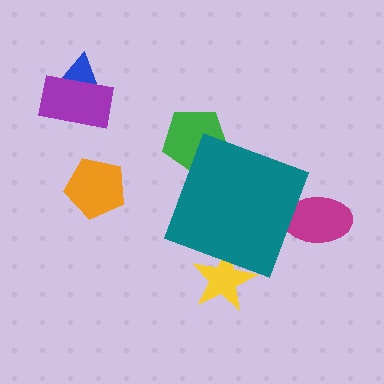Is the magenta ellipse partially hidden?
Yes, the magenta ellipse is partially hidden behind the teal diamond.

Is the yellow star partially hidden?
Yes, the yellow star is partially hidden behind the teal diamond.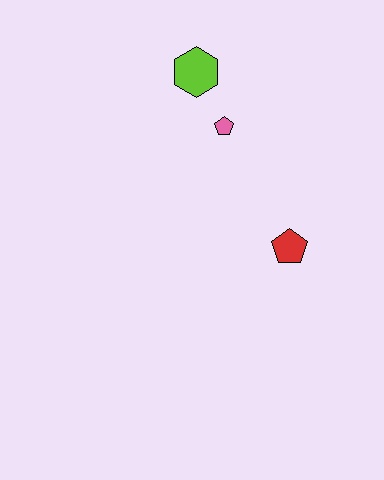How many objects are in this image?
There are 3 objects.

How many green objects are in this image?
There are no green objects.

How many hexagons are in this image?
There is 1 hexagon.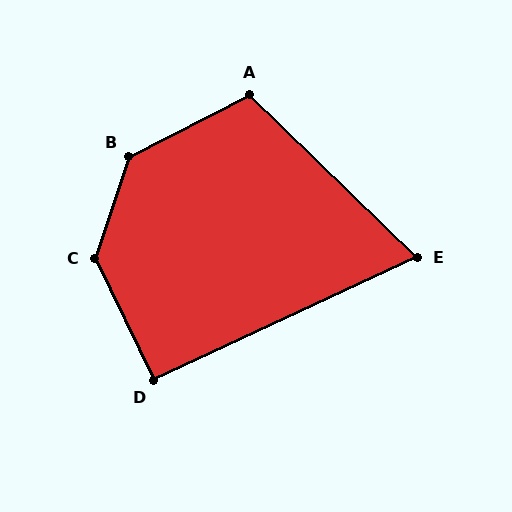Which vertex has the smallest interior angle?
E, at approximately 69 degrees.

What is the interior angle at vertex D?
Approximately 91 degrees (approximately right).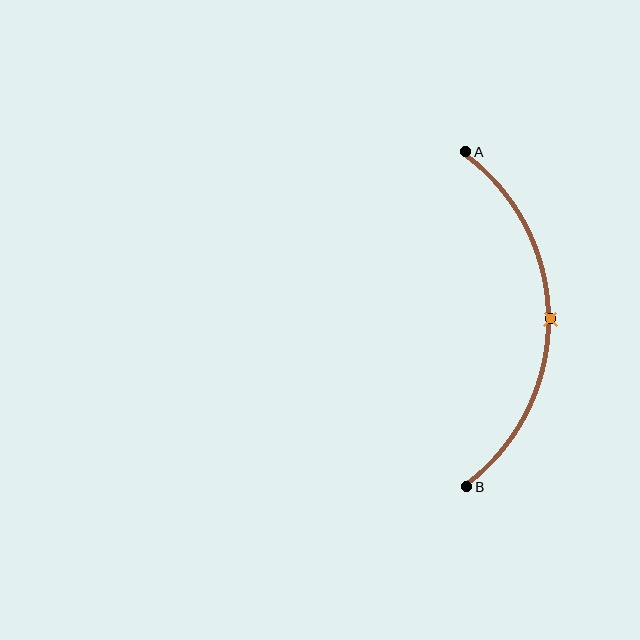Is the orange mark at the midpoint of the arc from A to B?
Yes. The orange mark lies on the arc at equal arc-length from both A and B — it is the arc midpoint.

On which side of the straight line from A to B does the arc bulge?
The arc bulges to the right of the straight line connecting A and B.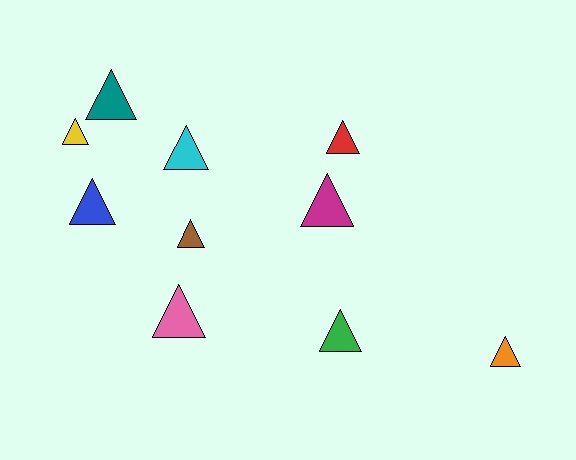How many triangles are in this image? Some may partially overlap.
There are 10 triangles.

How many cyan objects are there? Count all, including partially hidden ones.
There is 1 cyan object.